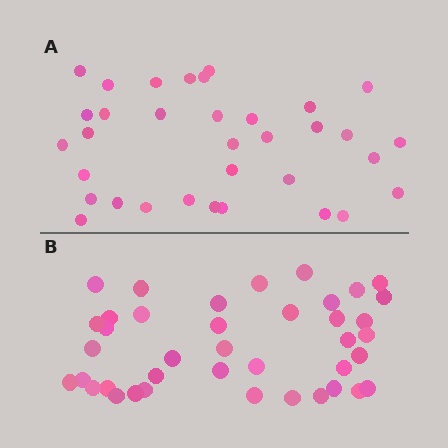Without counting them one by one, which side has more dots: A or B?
Region B (the bottom region) has more dots.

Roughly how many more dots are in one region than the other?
Region B has about 6 more dots than region A.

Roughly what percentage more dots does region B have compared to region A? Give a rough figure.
About 20% more.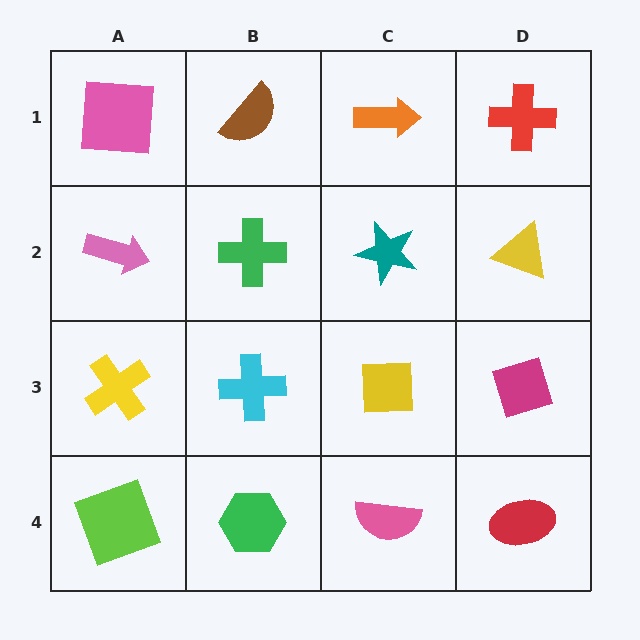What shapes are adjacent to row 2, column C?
An orange arrow (row 1, column C), a yellow square (row 3, column C), a green cross (row 2, column B), a yellow triangle (row 2, column D).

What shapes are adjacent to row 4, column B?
A cyan cross (row 3, column B), a lime square (row 4, column A), a pink semicircle (row 4, column C).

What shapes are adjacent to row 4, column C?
A yellow square (row 3, column C), a green hexagon (row 4, column B), a red ellipse (row 4, column D).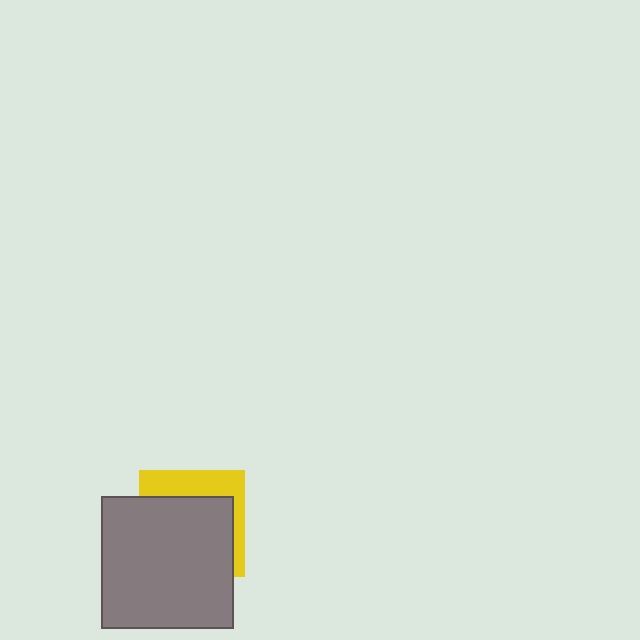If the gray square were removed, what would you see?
You would see the complete yellow square.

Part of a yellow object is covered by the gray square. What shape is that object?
It is a square.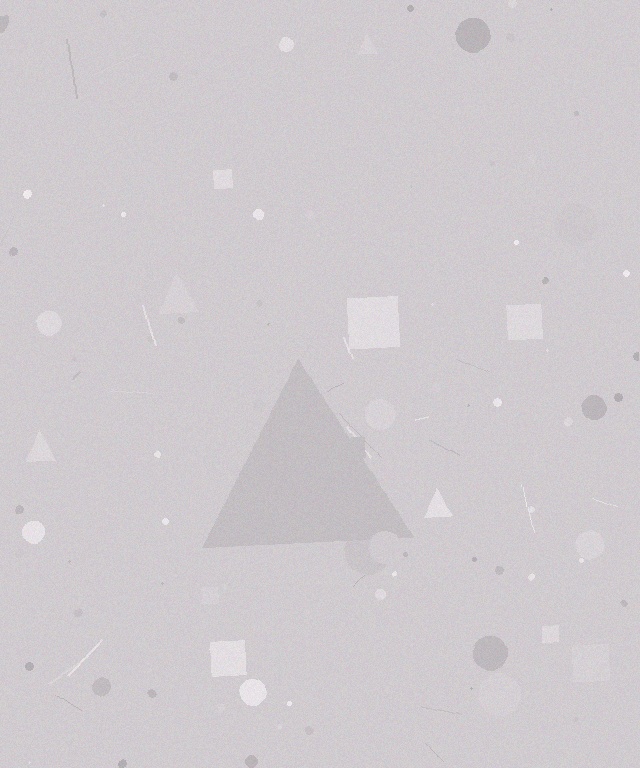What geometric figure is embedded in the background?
A triangle is embedded in the background.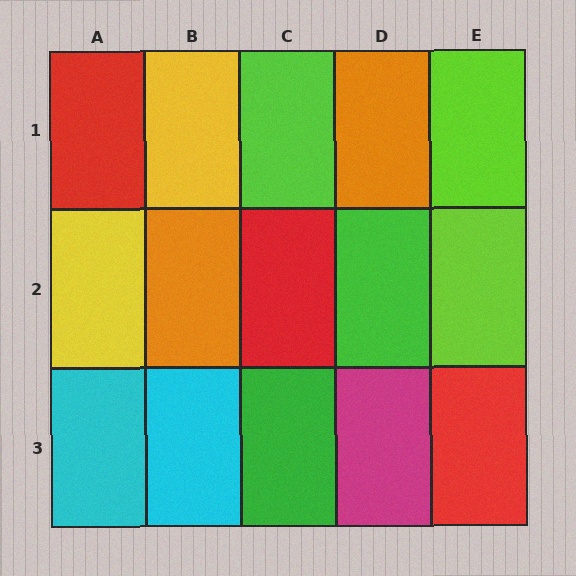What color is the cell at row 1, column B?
Yellow.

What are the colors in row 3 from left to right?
Cyan, cyan, green, magenta, red.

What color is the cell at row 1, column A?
Red.